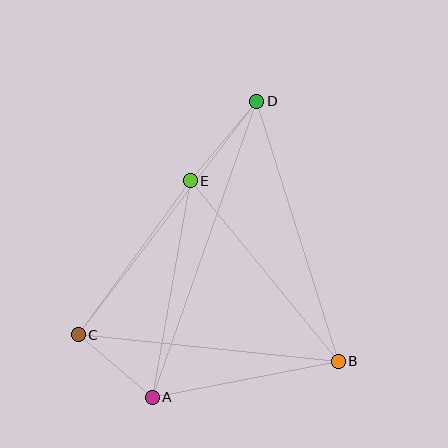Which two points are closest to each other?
Points A and C are closest to each other.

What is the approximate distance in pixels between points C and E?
The distance between C and E is approximately 191 pixels.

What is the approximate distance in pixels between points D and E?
The distance between D and E is approximately 104 pixels.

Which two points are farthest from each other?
Points A and D are farthest from each other.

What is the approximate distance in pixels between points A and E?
The distance between A and E is approximately 220 pixels.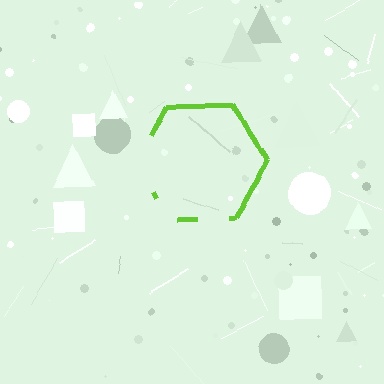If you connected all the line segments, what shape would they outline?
They would outline a hexagon.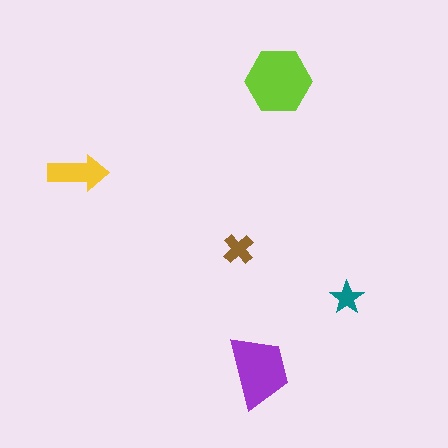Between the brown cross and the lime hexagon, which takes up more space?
The lime hexagon.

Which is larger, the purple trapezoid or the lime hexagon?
The lime hexagon.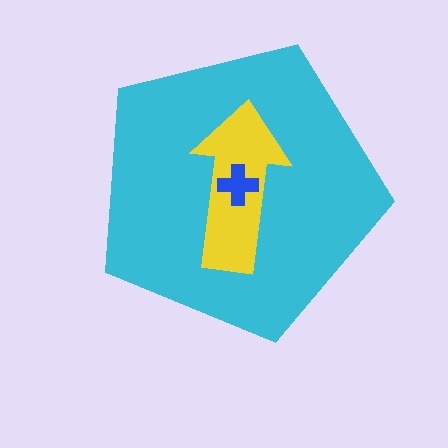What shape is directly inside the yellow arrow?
The blue cross.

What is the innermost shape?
The blue cross.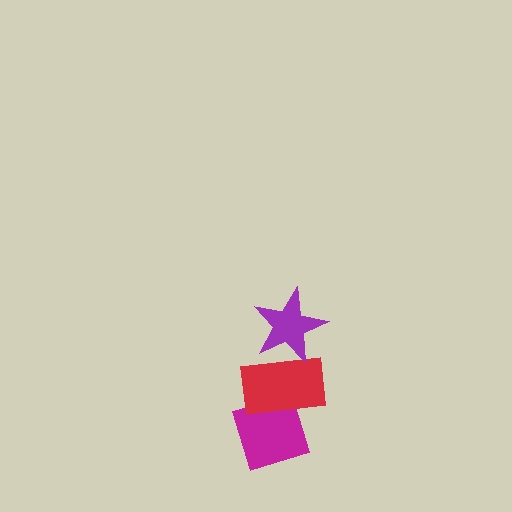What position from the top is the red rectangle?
The red rectangle is 2nd from the top.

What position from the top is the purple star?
The purple star is 1st from the top.